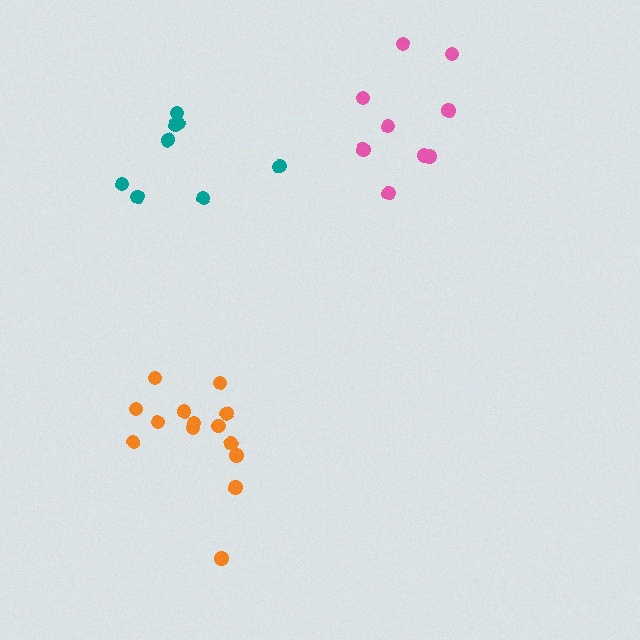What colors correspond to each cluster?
The clusters are colored: orange, teal, pink.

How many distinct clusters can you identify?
There are 3 distinct clusters.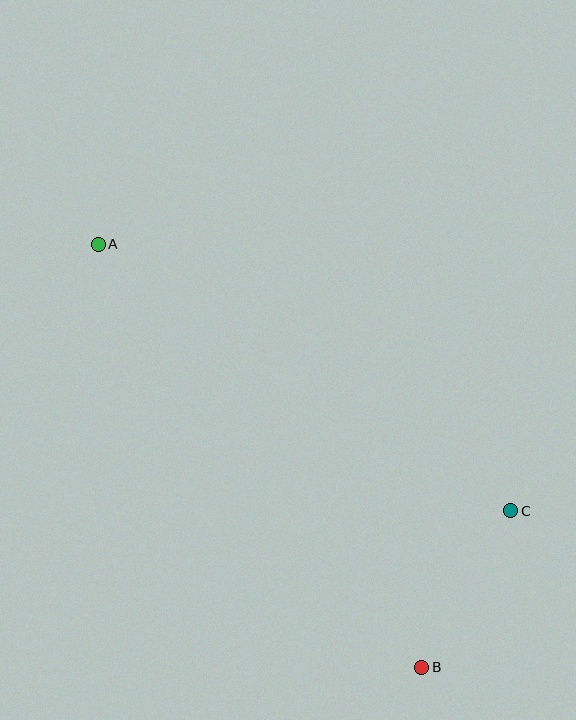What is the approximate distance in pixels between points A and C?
The distance between A and C is approximately 491 pixels.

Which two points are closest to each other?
Points B and C are closest to each other.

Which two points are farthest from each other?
Points A and B are farthest from each other.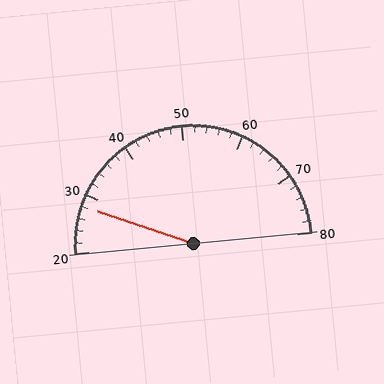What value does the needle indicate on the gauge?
The needle indicates approximately 28.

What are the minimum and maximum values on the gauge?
The gauge ranges from 20 to 80.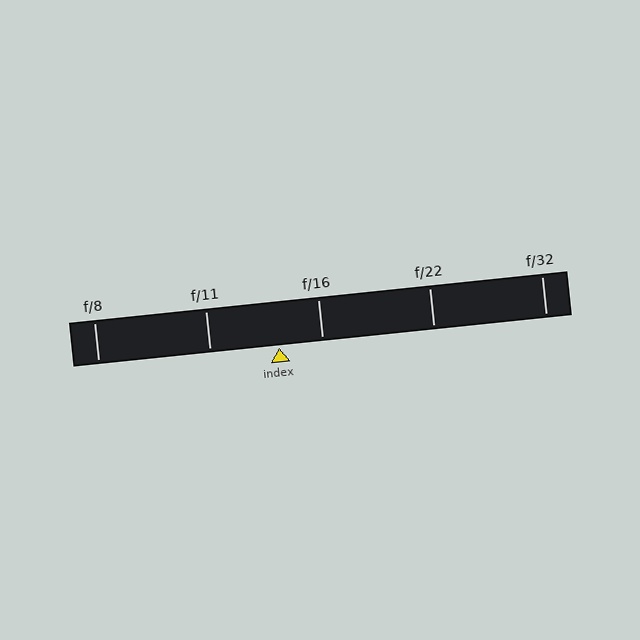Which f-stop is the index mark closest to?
The index mark is closest to f/16.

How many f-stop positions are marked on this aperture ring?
There are 5 f-stop positions marked.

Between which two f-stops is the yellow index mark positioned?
The index mark is between f/11 and f/16.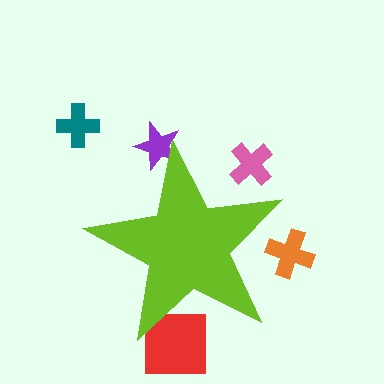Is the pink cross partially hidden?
Yes, the pink cross is partially hidden behind the lime star.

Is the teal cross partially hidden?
No, the teal cross is fully visible.